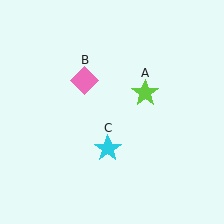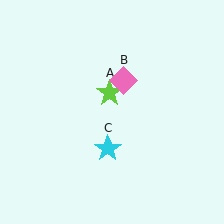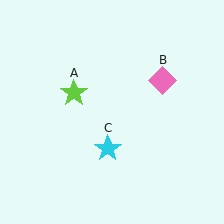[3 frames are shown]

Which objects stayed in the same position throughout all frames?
Cyan star (object C) remained stationary.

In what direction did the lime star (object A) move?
The lime star (object A) moved left.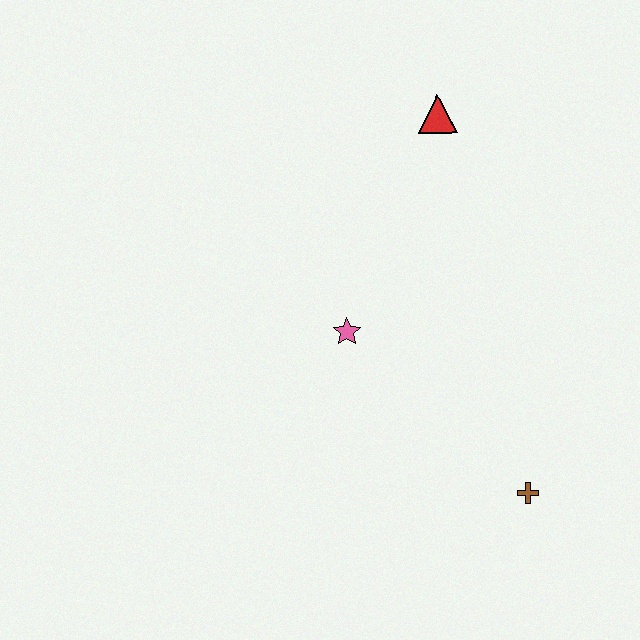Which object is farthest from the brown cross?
The red triangle is farthest from the brown cross.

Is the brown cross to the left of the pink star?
No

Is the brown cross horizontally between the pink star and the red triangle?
No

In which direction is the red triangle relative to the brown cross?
The red triangle is above the brown cross.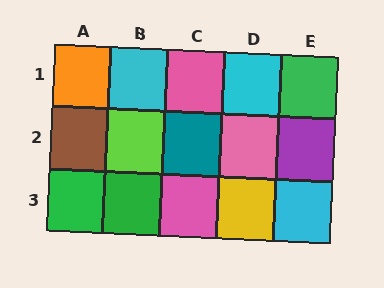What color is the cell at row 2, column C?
Teal.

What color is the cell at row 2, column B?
Lime.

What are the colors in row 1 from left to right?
Orange, cyan, pink, cyan, green.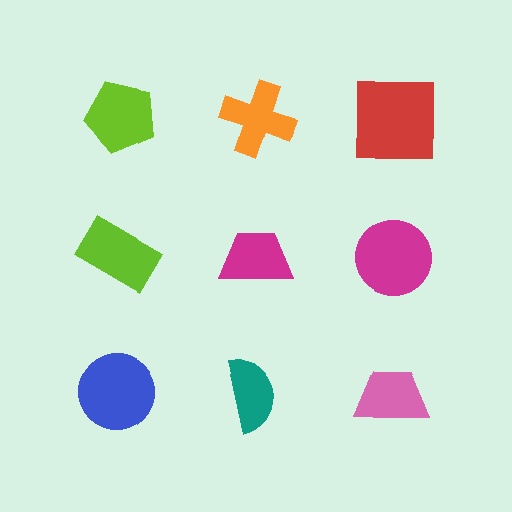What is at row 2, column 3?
A magenta circle.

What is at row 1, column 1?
A lime pentagon.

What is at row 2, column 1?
A lime rectangle.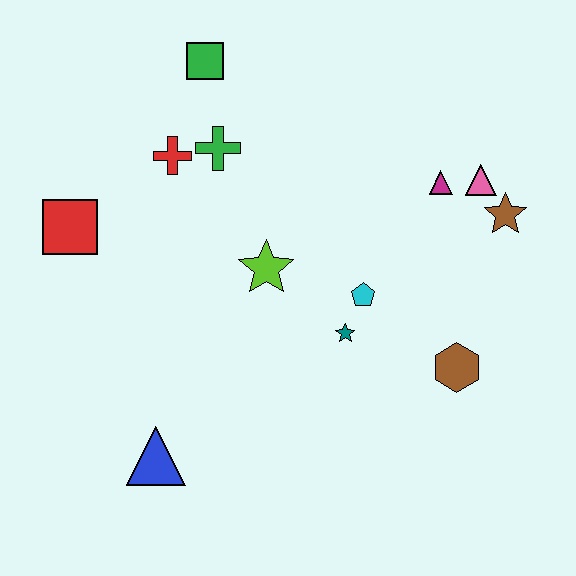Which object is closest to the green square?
The green cross is closest to the green square.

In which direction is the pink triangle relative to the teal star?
The pink triangle is above the teal star.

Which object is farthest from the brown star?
The red square is farthest from the brown star.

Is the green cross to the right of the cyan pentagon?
No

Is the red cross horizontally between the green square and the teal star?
No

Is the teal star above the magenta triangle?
No